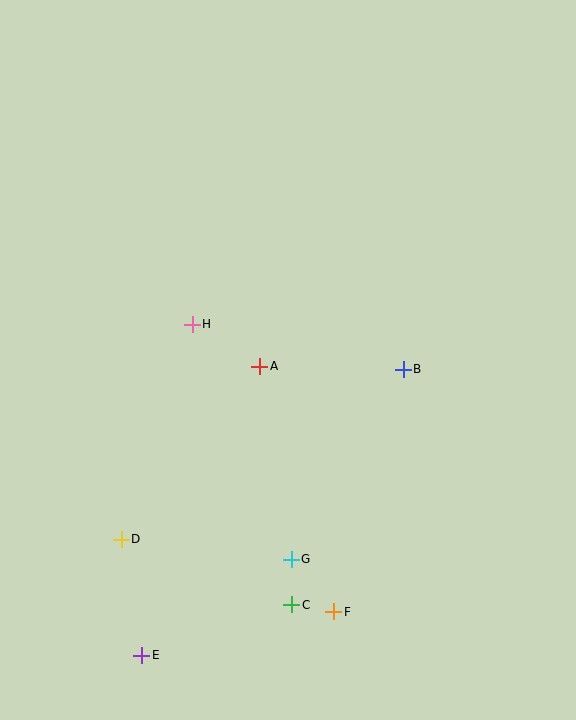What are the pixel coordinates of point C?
Point C is at (292, 605).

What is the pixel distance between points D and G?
The distance between D and G is 171 pixels.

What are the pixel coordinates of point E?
Point E is at (142, 655).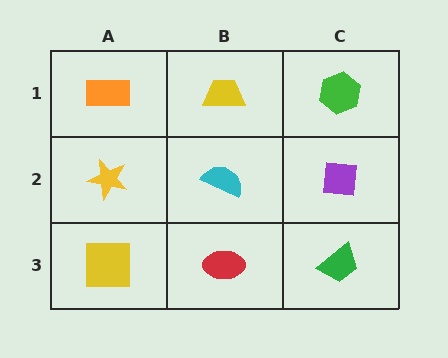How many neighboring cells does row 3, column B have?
3.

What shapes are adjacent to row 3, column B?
A cyan semicircle (row 2, column B), a yellow square (row 3, column A), a green trapezoid (row 3, column C).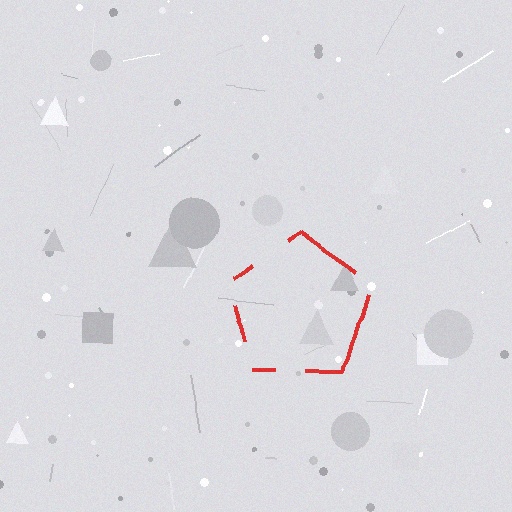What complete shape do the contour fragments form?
The contour fragments form a pentagon.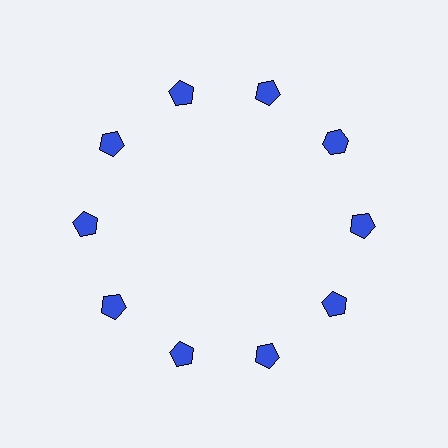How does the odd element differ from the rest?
It has a different shape: hexagon instead of pentagon.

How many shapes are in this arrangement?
There are 10 shapes arranged in a ring pattern.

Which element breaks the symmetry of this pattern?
The blue hexagon at roughly the 2 o'clock position breaks the symmetry. All other shapes are blue pentagons.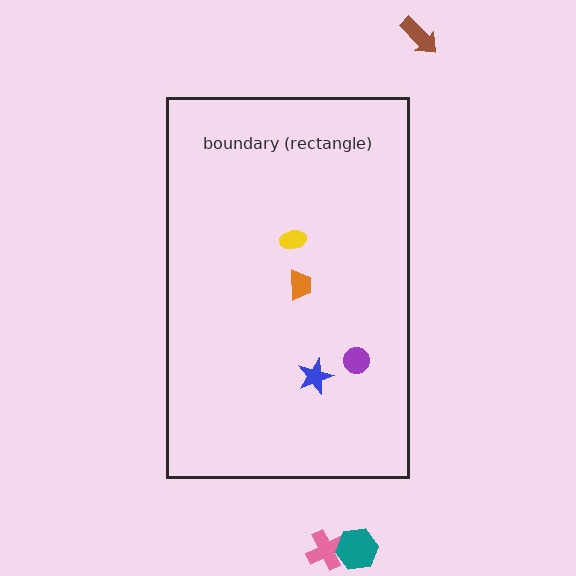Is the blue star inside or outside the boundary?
Inside.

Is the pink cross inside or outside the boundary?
Outside.